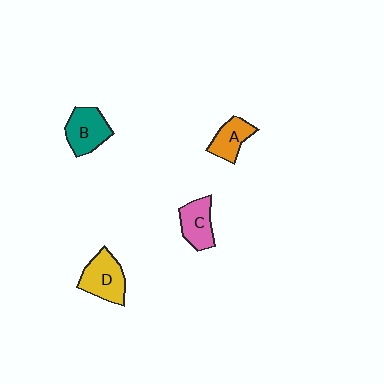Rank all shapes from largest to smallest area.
From largest to smallest: D (yellow), B (teal), C (pink), A (orange).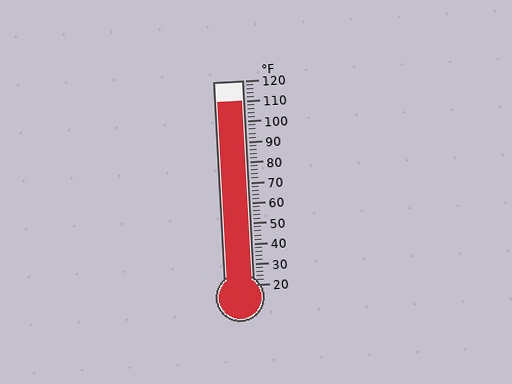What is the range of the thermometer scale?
The thermometer scale ranges from 20°F to 120°F.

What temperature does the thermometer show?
The thermometer shows approximately 110°F.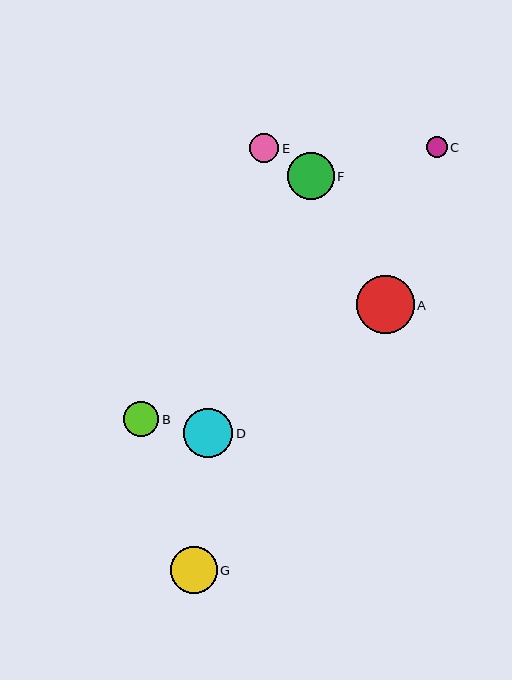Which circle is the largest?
Circle A is the largest with a size of approximately 58 pixels.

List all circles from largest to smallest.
From largest to smallest: A, D, G, F, B, E, C.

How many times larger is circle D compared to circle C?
Circle D is approximately 2.3 times the size of circle C.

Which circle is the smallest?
Circle C is the smallest with a size of approximately 21 pixels.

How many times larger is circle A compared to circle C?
Circle A is approximately 2.8 times the size of circle C.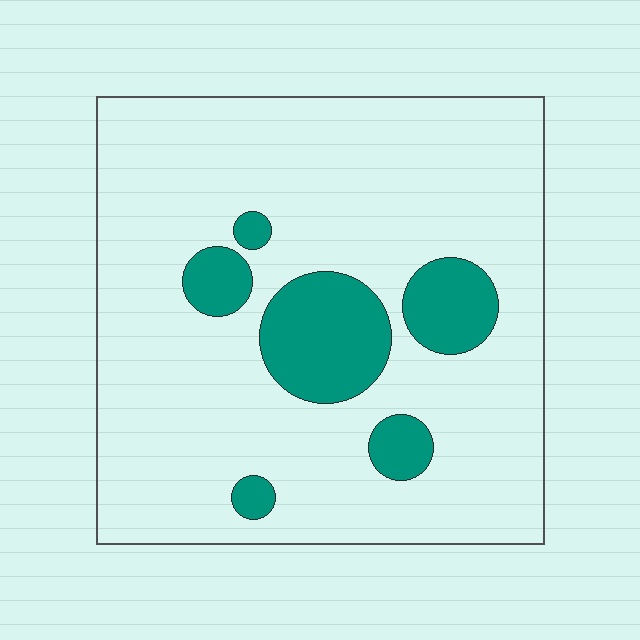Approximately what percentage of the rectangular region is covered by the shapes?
Approximately 15%.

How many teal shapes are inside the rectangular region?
6.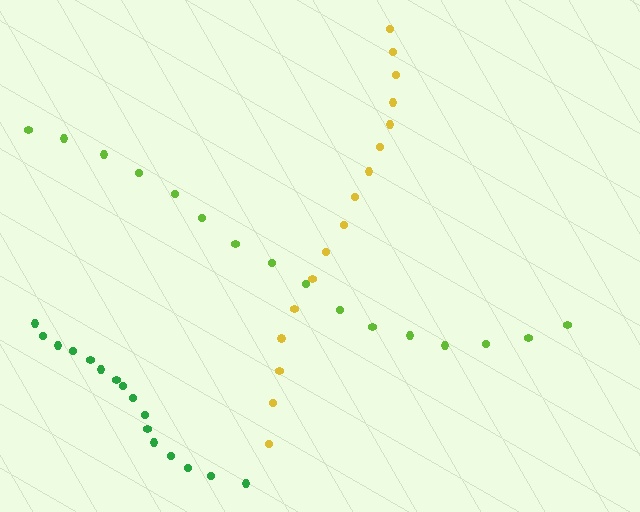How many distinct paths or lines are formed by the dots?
There are 3 distinct paths.